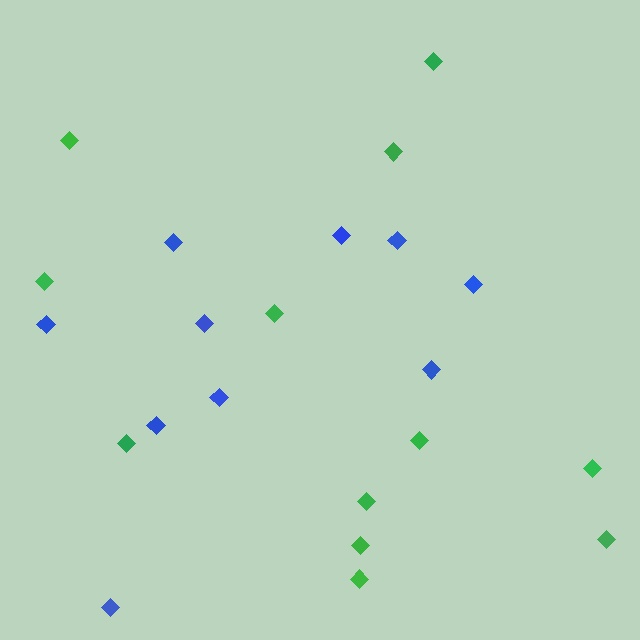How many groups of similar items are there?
There are 2 groups: one group of blue diamonds (10) and one group of green diamonds (12).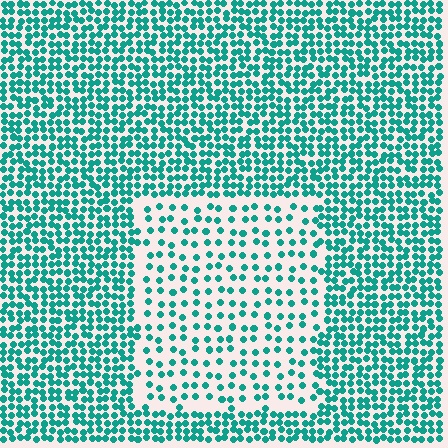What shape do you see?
I see a rectangle.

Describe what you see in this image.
The image contains small teal elements arranged at two different densities. A rectangle-shaped region is visible where the elements are less densely packed than the surrounding area.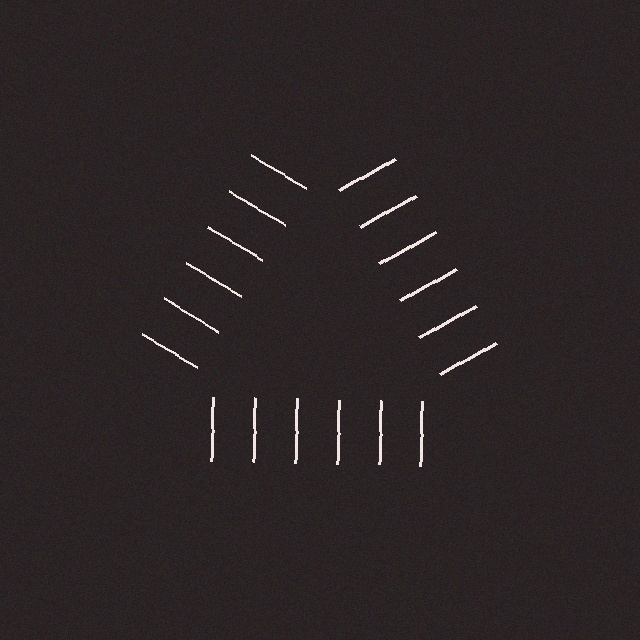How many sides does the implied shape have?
3 sides — the line-ends trace a triangle.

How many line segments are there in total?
18 — 6 along each of the 3 edges.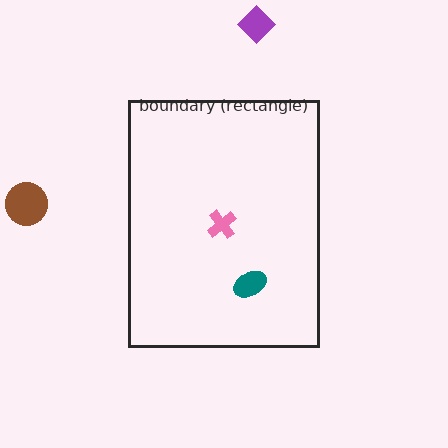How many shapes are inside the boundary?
2 inside, 2 outside.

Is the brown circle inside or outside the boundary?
Outside.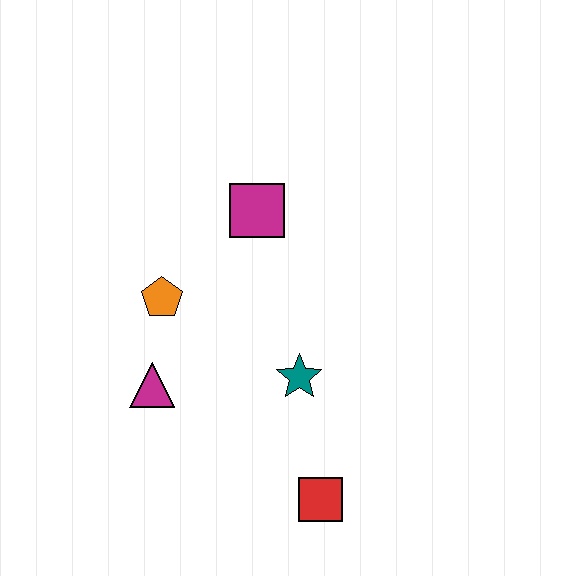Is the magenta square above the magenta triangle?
Yes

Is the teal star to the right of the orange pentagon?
Yes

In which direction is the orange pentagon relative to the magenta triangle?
The orange pentagon is above the magenta triangle.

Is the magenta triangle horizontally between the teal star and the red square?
No